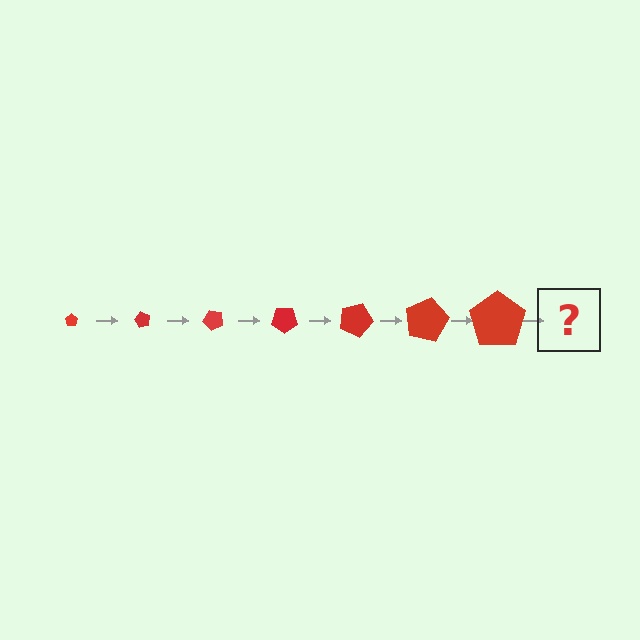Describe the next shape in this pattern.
It should be a pentagon, larger than the previous one and rotated 420 degrees from the start.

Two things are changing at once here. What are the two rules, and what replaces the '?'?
The two rules are that the pentagon grows larger each step and it rotates 60 degrees each step. The '?' should be a pentagon, larger than the previous one and rotated 420 degrees from the start.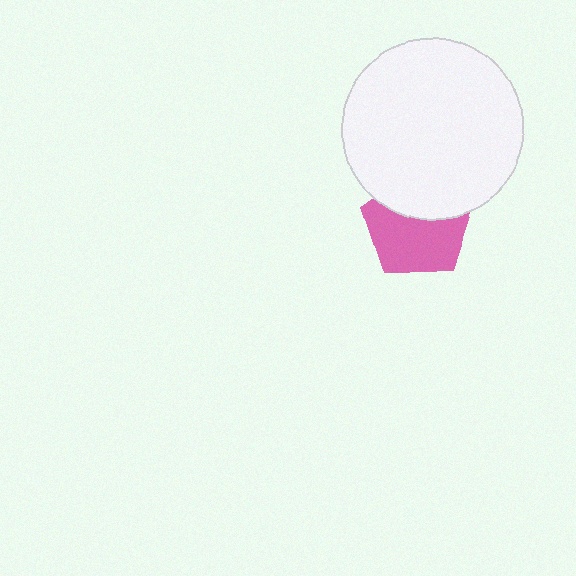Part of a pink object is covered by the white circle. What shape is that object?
It is a pentagon.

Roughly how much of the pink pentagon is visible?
About half of it is visible (roughly 62%).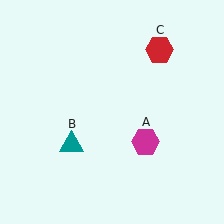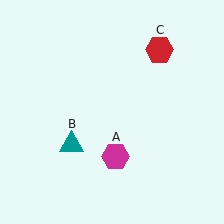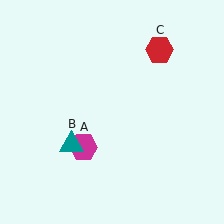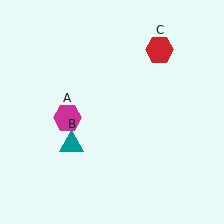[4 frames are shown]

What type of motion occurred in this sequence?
The magenta hexagon (object A) rotated clockwise around the center of the scene.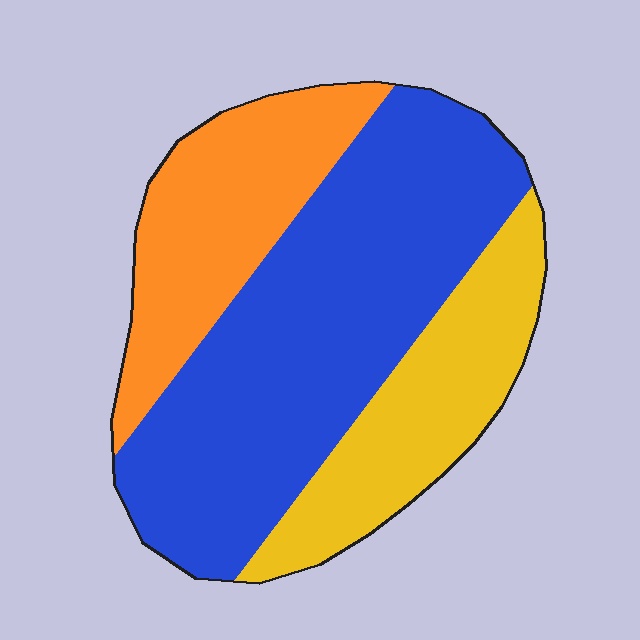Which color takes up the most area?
Blue, at roughly 55%.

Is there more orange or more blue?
Blue.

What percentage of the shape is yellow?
Yellow takes up about one quarter (1/4) of the shape.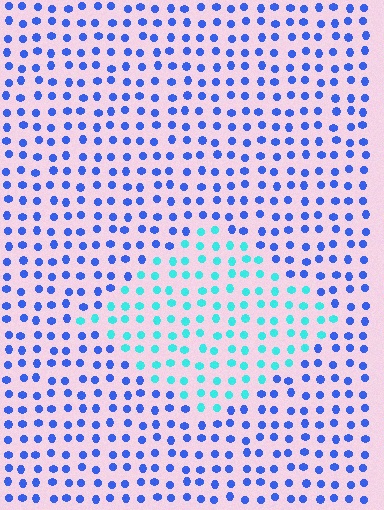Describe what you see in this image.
The image is filled with small blue elements in a uniform arrangement. A diamond-shaped region is visible where the elements are tinted to a slightly different hue, forming a subtle color boundary.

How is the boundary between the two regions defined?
The boundary is defined purely by a slight shift in hue (about 49 degrees). Spacing, size, and orientation are identical on both sides.